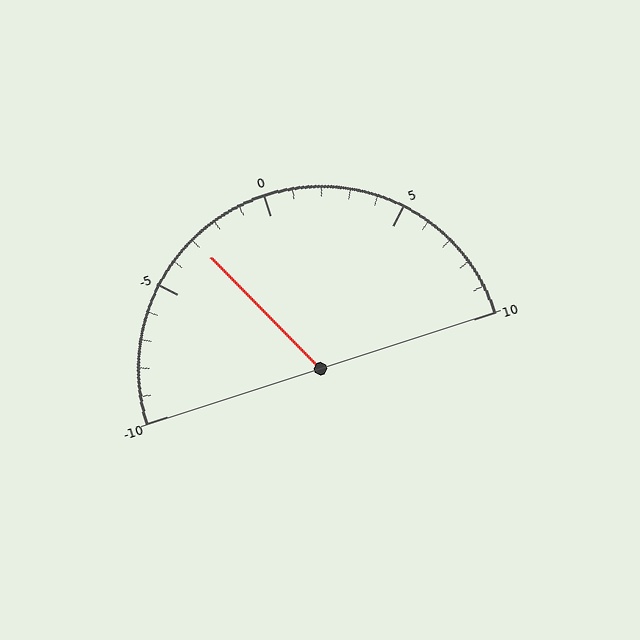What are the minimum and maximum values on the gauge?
The gauge ranges from -10 to 10.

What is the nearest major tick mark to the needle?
The nearest major tick mark is -5.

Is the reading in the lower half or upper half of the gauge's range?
The reading is in the lower half of the range (-10 to 10).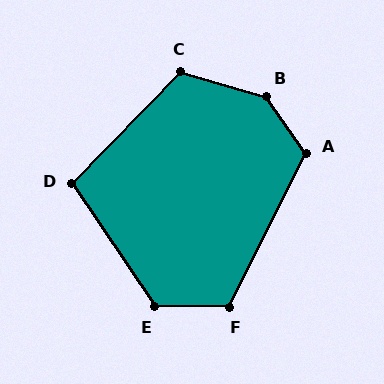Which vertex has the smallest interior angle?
D, at approximately 102 degrees.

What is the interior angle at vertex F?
Approximately 117 degrees (obtuse).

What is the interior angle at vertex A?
Approximately 118 degrees (obtuse).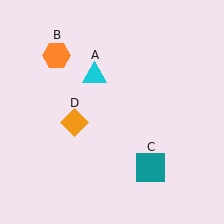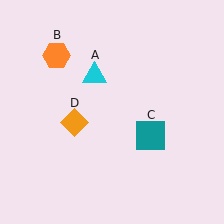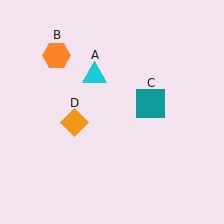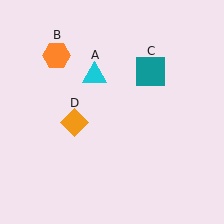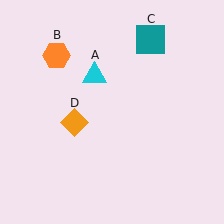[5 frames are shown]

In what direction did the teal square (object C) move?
The teal square (object C) moved up.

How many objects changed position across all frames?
1 object changed position: teal square (object C).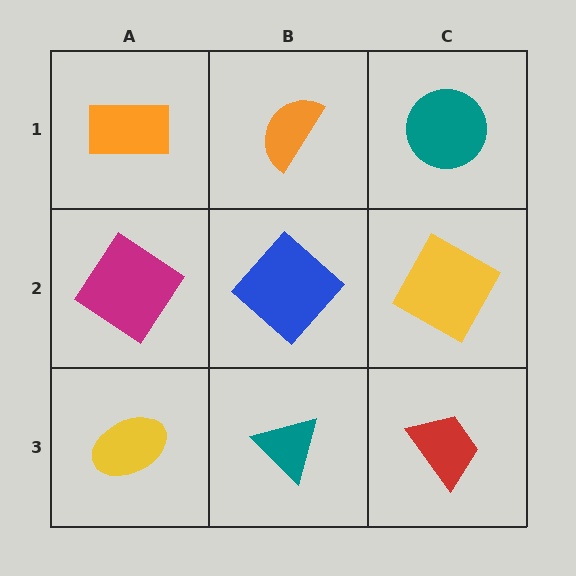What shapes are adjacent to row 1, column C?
A yellow square (row 2, column C), an orange semicircle (row 1, column B).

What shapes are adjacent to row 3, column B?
A blue diamond (row 2, column B), a yellow ellipse (row 3, column A), a red trapezoid (row 3, column C).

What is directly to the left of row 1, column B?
An orange rectangle.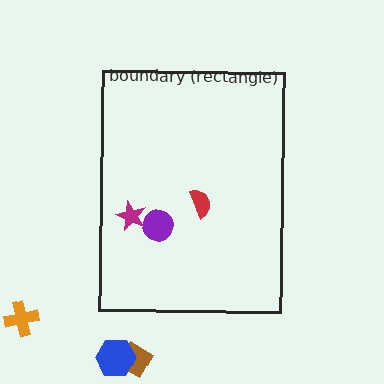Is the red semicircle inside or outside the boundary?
Inside.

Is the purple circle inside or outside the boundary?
Inside.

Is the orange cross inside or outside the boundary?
Outside.